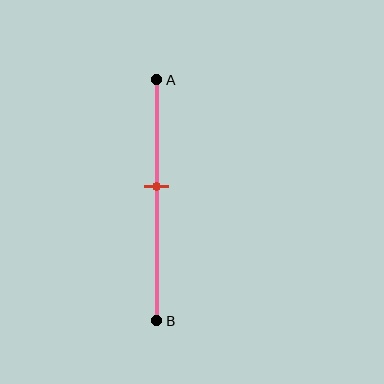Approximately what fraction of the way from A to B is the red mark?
The red mark is approximately 45% of the way from A to B.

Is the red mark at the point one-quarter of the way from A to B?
No, the mark is at about 45% from A, not at the 25% one-quarter point.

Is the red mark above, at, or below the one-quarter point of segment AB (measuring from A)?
The red mark is below the one-quarter point of segment AB.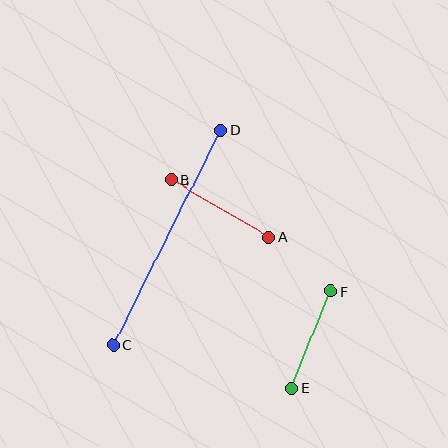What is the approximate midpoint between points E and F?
The midpoint is at approximately (311, 340) pixels.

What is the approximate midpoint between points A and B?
The midpoint is at approximately (220, 208) pixels.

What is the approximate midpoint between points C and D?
The midpoint is at approximately (167, 237) pixels.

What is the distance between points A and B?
The distance is approximately 113 pixels.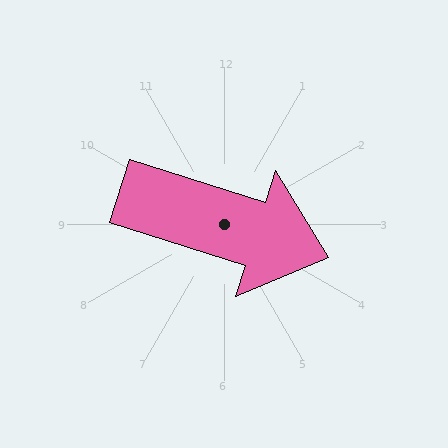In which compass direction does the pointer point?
East.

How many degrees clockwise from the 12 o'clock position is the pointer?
Approximately 108 degrees.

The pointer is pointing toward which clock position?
Roughly 4 o'clock.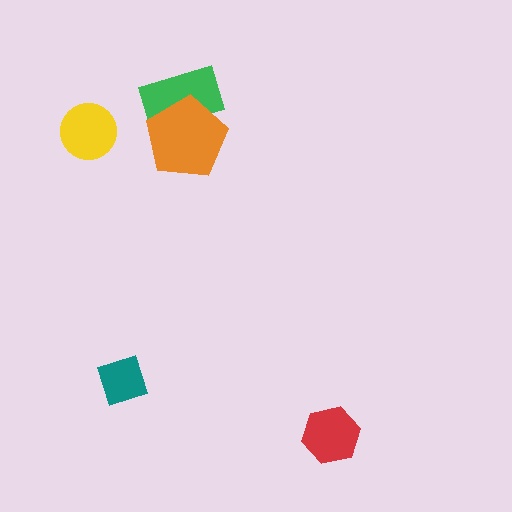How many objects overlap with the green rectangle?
1 object overlaps with the green rectangle.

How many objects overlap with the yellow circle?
0 objects overlap with the yellow circle.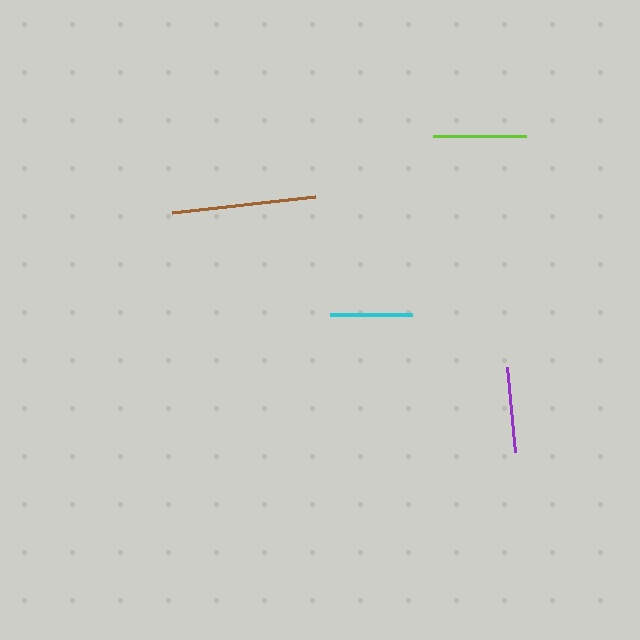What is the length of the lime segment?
The lime segment is approximately 93 pixels long.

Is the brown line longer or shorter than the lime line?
The brown line is longer than the lime line.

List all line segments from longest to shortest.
From longest to shortest: brown, lime, purple, cyan.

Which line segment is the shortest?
The cyan line is the shortest at approximately 82 pixels.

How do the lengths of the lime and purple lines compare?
The lime and purple lines are approximately the same length.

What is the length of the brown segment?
The brown segment is approximately 144 pixels long.